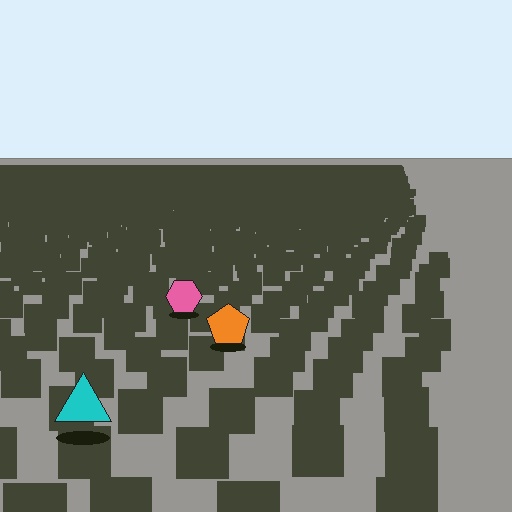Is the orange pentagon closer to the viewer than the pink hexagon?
Yes. The orange pentagon is closer — you can tell from the texture gradient: the ground texture is coarser near it.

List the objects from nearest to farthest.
From nearest to farthest: the cyan triangle, the orange pentagon, the pink hexagon.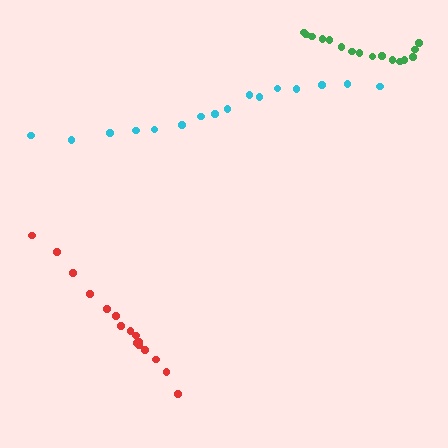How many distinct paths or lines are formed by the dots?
There are 3 distinct paths.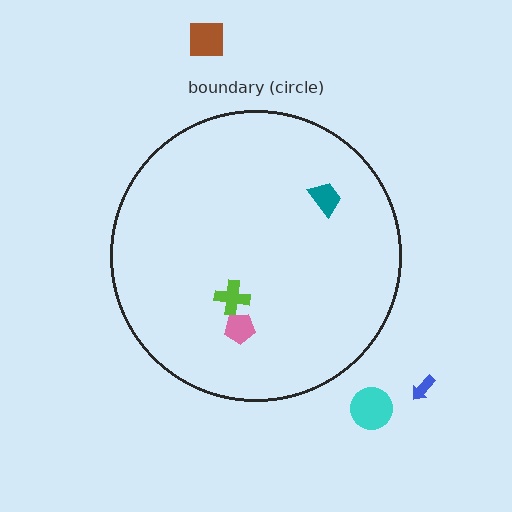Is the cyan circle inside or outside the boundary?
Outside.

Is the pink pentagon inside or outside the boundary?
Inside.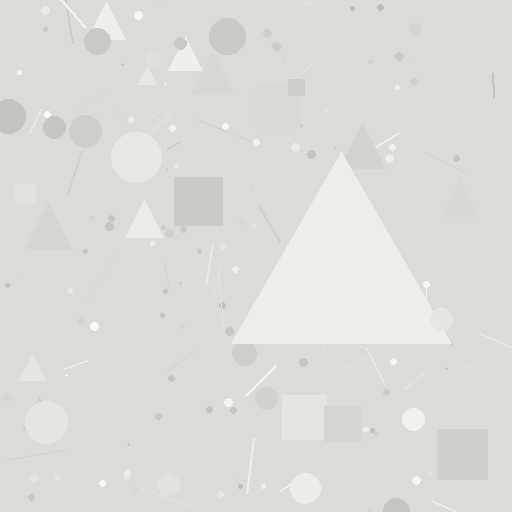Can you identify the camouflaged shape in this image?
The camouflaged shape is a triangle.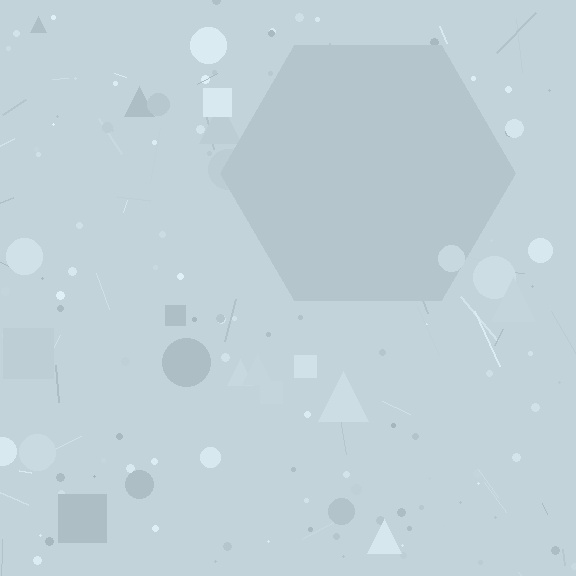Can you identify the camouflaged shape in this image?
The camouflaged shape is a hexagon.